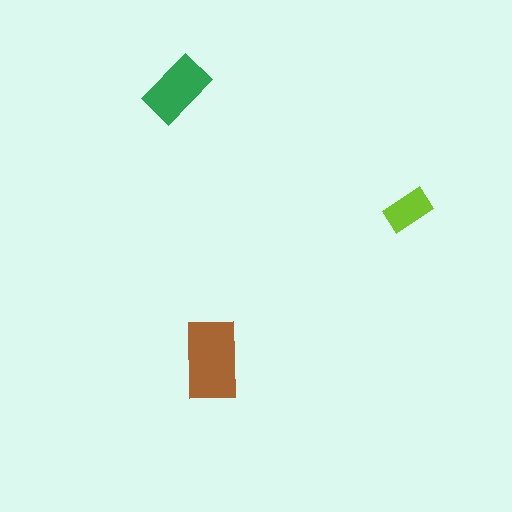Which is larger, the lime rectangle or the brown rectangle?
The brown one.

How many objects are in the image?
There are 3 objects in the image.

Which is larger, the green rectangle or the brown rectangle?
The brown one.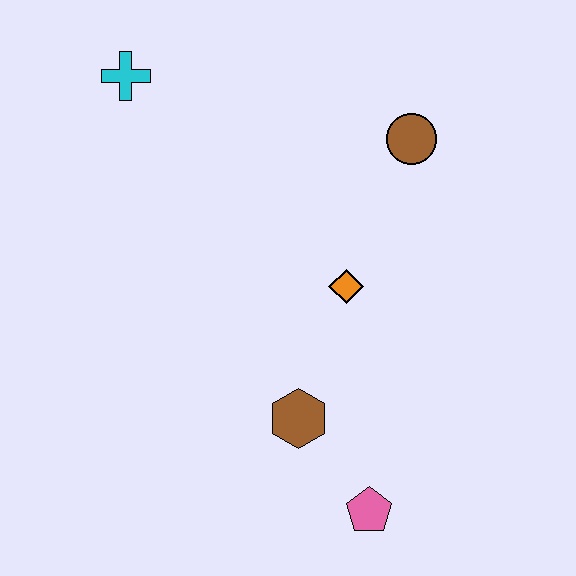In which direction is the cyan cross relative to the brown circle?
The cyan cross is to the left of the brown circle.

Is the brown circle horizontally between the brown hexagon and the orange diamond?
No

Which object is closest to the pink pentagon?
The brown hexagon is closest to the pink pentagon.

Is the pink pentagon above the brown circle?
No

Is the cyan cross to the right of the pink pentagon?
No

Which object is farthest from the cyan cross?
The pink pentagon is farthest from the cyan cross.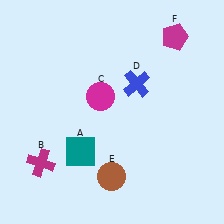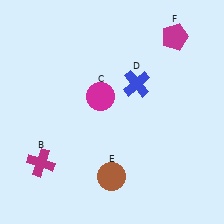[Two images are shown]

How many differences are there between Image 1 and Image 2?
There is 1 difference between the two images.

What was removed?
The teal square (A) was removed in Image 2.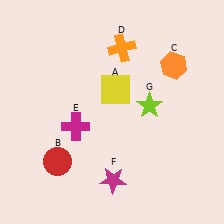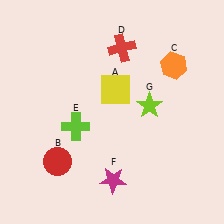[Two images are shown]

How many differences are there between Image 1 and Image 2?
There are 2 differences between the two images.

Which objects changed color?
D changed from orange to red. E changed from magenta to lime.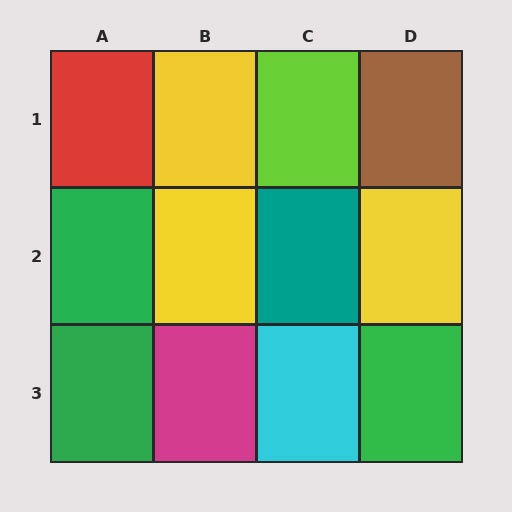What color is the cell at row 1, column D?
Brown.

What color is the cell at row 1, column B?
Yellow.